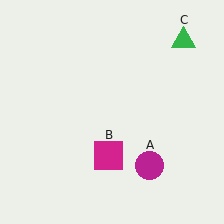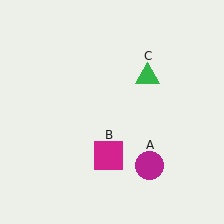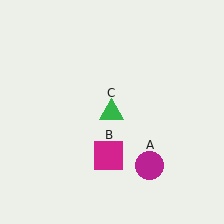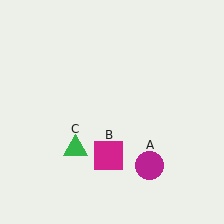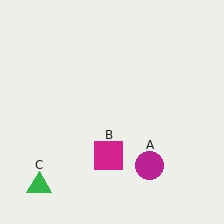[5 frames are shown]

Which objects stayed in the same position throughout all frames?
Magenta circle (object A) and magenta square (object B) remained stationary.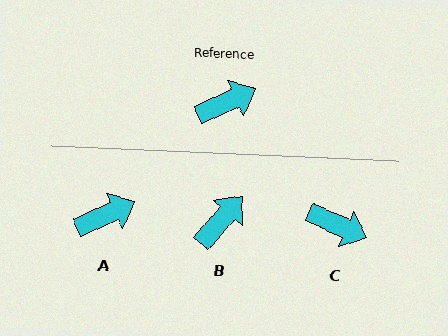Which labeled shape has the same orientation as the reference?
A.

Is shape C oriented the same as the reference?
No, it is off by about 49 degrees.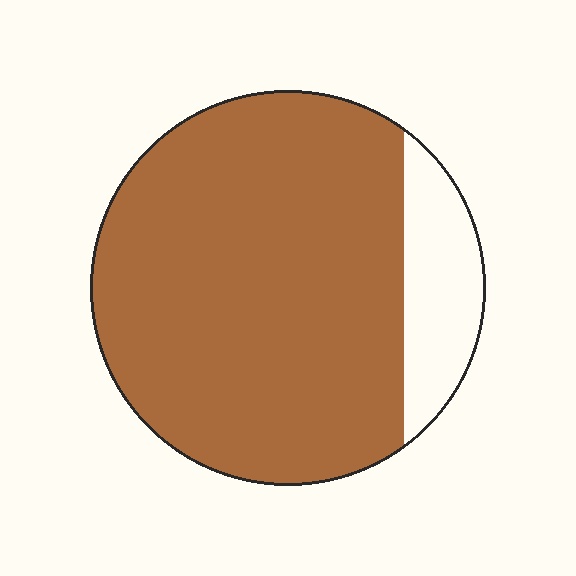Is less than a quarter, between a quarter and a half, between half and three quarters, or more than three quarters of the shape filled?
More than three quarters.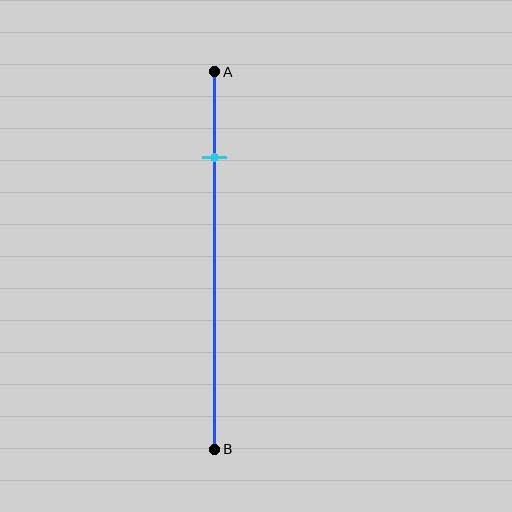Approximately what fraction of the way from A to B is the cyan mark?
The cyan mark is approximately 25% of the way from A to B.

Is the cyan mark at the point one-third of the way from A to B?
No, the mark is at about 25% from A, not at the 33% one-third point.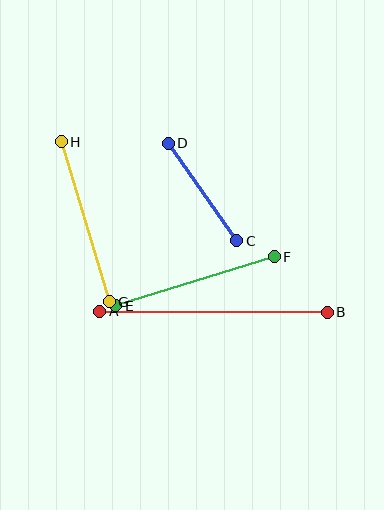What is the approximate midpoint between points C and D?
The midpoint is at approximately (203, 192) pixels.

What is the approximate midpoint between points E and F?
The midpoint is at approximately (195, 281) pixels.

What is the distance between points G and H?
The distance is approximately 167 pixels.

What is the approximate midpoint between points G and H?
The midpoint is at approximately (85, 222) pixels.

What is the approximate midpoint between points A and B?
The midpoint is at approximately (213, 312) pixels.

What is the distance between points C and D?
The distance is approximately 119 pixels.